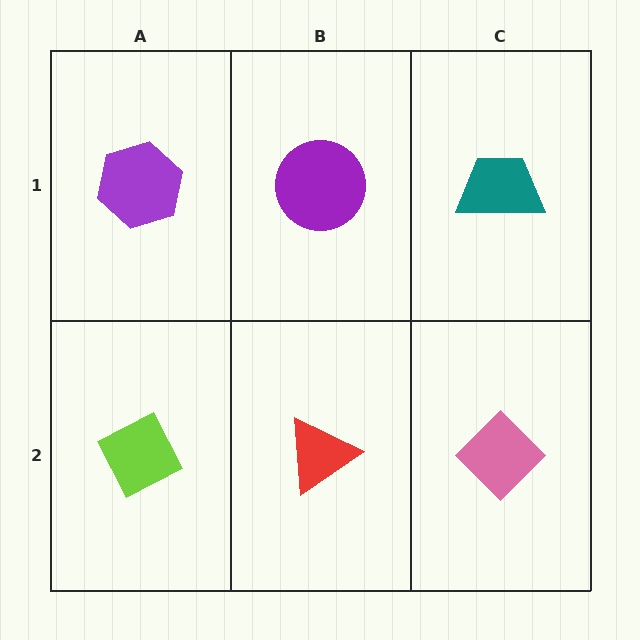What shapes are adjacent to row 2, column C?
A teal trapezoid (row 1, column C), a red triangle (row 2, column B).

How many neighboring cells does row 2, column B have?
3.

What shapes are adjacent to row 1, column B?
A red triangle (row 2, column B), a purple hexagon (row 1, column A), a teal trapezoid (row 1, column C).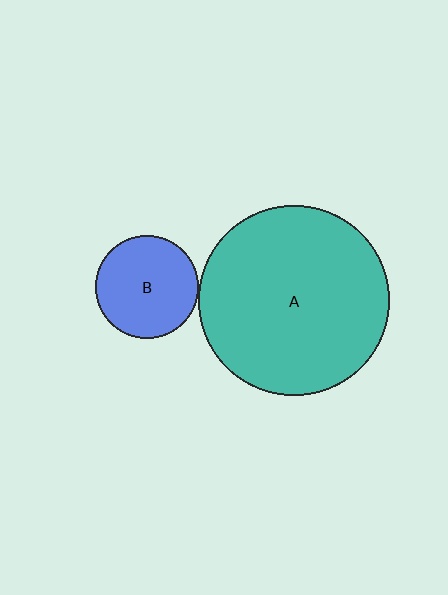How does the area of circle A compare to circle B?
Approximately 3.4 times.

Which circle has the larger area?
Circle A (teal).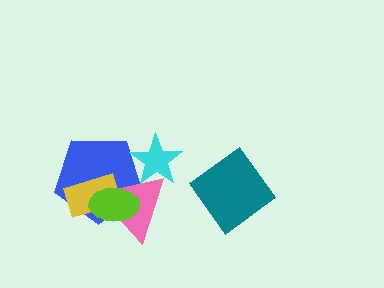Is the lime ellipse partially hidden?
No, no other shape covers it.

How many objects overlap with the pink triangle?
4 objects overlap with the pink triangle.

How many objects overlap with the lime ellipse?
3 objects overlap with the lime ellipse.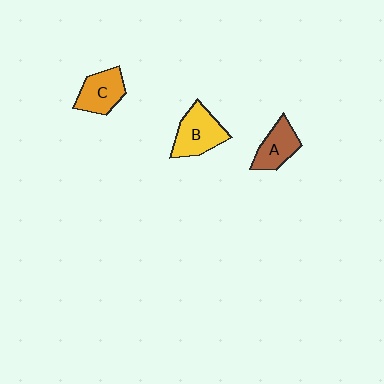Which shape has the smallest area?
Shape A (brown).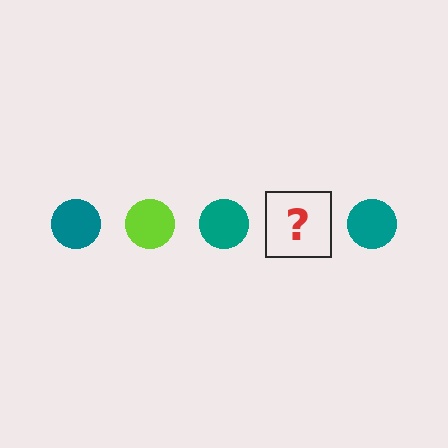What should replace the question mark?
The question mark should be replaced with a lime circle.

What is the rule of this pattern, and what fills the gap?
The rule is that the pattern cycles through teal, lime circles. The gap should be filled with a lime circle.